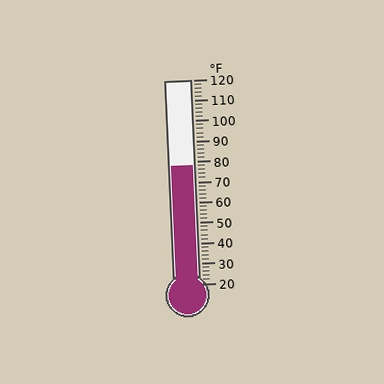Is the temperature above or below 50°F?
The temperature is above 50°F.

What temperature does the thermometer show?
The thermometer shows approximately 78°F.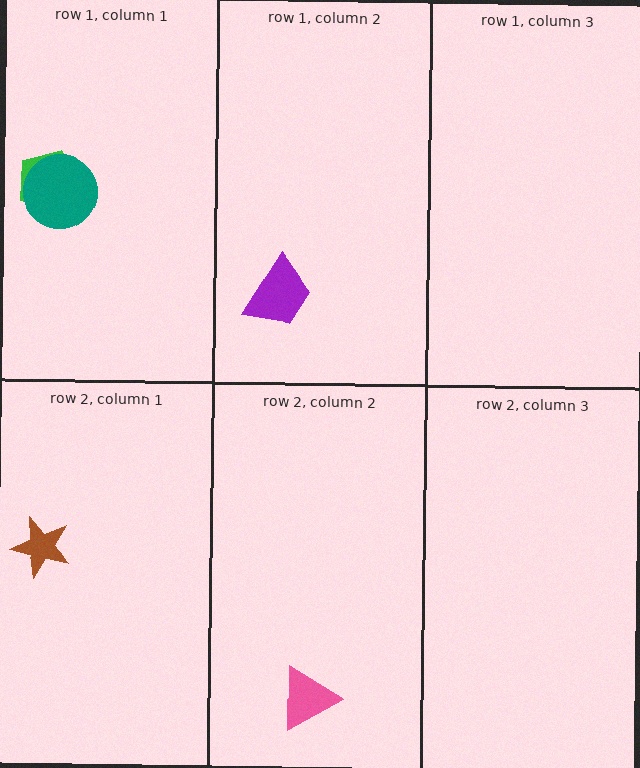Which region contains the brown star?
The row 2, column 1 region.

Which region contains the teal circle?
The row 1, column 1 region.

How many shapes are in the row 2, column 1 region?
1.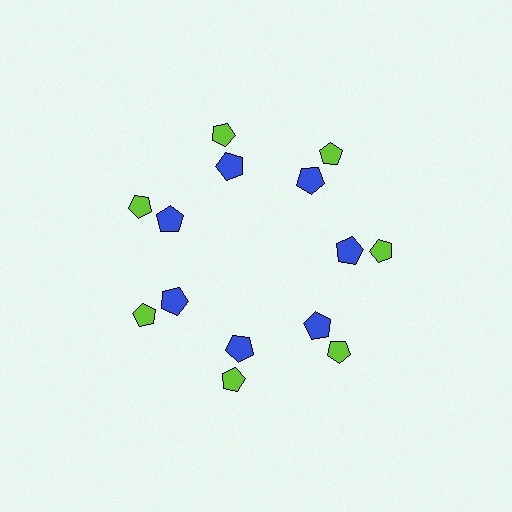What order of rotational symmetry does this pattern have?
This pattern has 7-fold rotational symmetry.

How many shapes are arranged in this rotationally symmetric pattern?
There are 14 shapes, arranged in 7 groups of 2.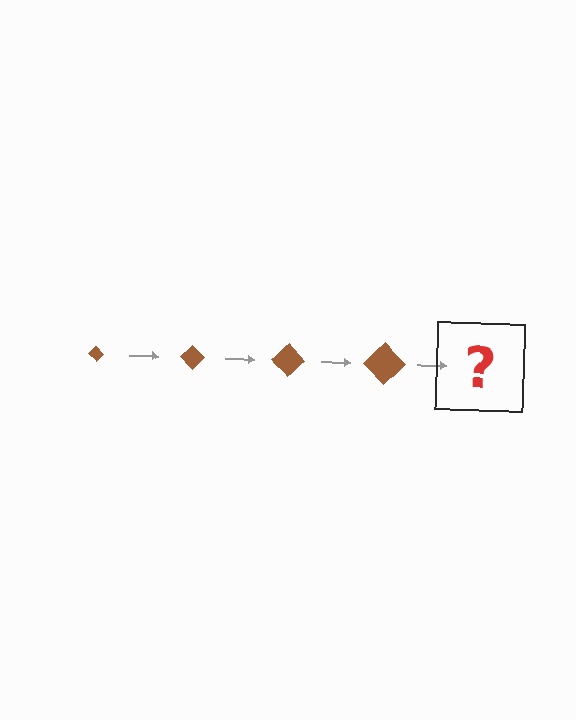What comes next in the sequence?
The next element should be a brown diamond, larger than the previous one.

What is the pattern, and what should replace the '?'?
The pattern is that the diamond gets progressively larger each step. The '?' should be a brown diamond, larger than the previous one.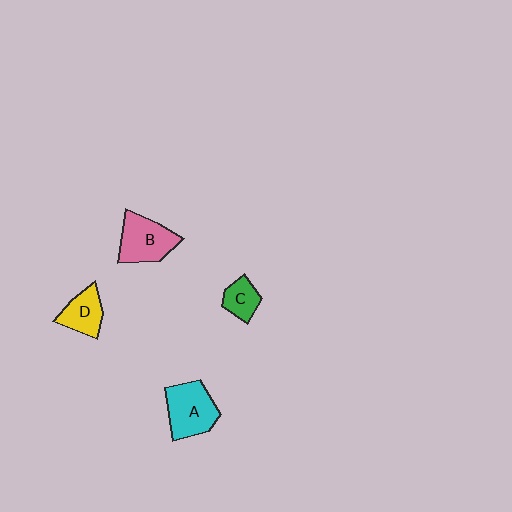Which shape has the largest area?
Shape A (cyan).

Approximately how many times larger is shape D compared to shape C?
Approximately 1.3 times.